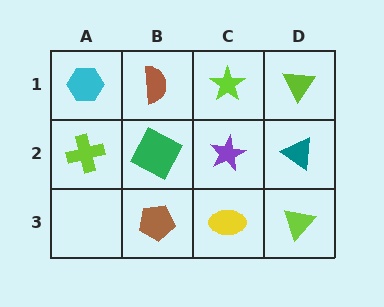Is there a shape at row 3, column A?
No, that cell is empty.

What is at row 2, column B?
A green square.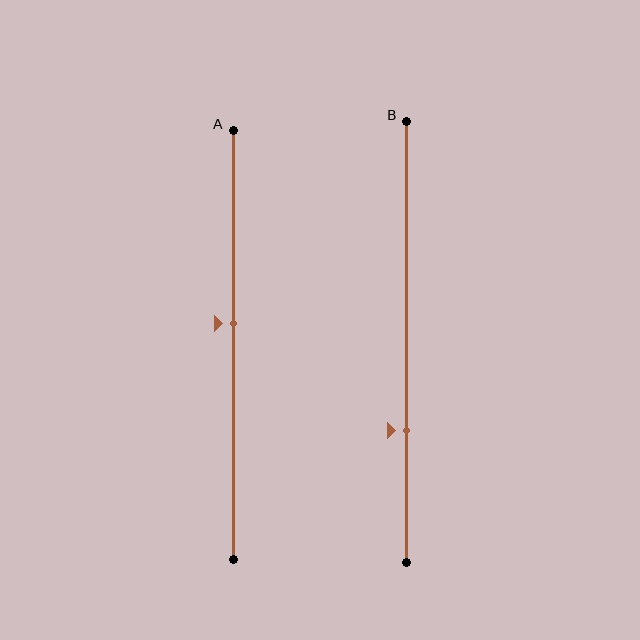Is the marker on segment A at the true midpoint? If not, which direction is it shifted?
No, the marker on segment A is shifted upward by about 5% of the segment length.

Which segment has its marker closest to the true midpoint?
Segment A has its marker closest to the true midpoint.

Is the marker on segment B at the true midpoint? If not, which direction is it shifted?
No, the marker on segment B is shifted downward by about 20% of the segment length.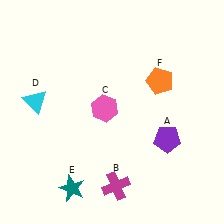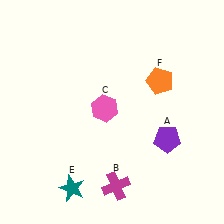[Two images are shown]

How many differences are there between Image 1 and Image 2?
There is 1 difference between the two images.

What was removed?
The cyan triangle (D) was removed in Image 2.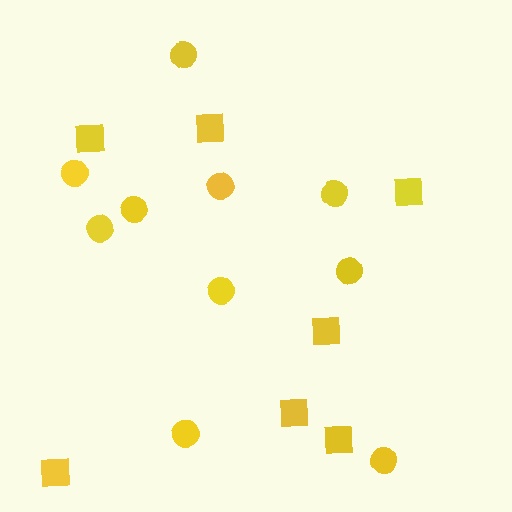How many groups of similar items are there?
There are 2 groups: one group of squares (7) and one group of circles (10).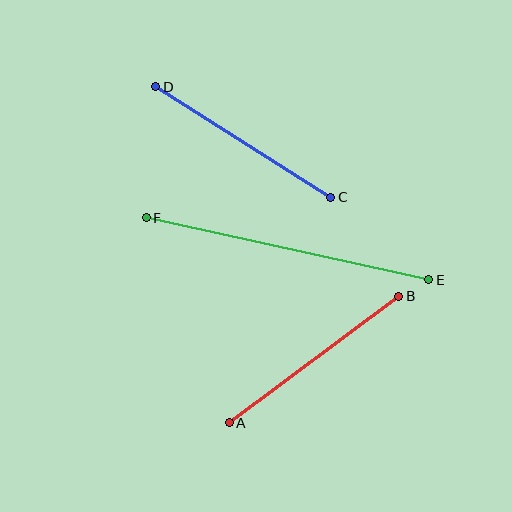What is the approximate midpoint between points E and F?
The midpoint is at approximately (288, 249) pixels.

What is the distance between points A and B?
The distance is approximately 211 pixels.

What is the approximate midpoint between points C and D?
The midpoint is at approximately (243, 142) pixels.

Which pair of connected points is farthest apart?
Points E and F are farthest apart.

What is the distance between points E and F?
The distance is approximately 290 pixels.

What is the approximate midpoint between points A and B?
The midpoint is at approximately (314, 360) pixels.